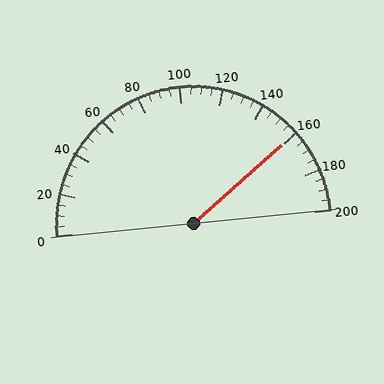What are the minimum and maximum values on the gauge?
The gauge ranges from 0 to 200.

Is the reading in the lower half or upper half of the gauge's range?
The reading is in the upper half of the range (0 to 200).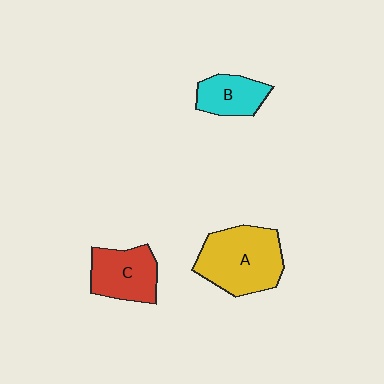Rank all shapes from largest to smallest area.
From largest to smallest: A (yellow), C (red), B (cyan).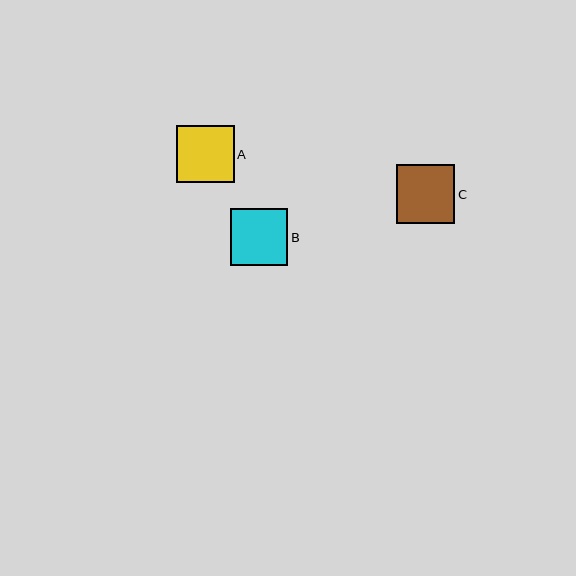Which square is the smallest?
Square B is the smallest with a size of approximately 57 pixels.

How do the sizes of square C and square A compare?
Square C and square A are approximately the same size.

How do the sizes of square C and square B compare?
Square C and square B are approximately the same size.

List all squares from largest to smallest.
From largest to smallest: C, A, B.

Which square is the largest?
Square C is the largest with a size of approximately 59 pixels.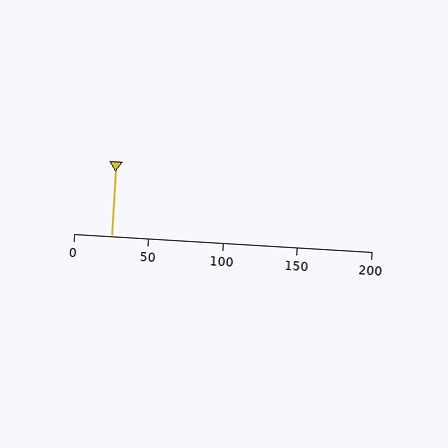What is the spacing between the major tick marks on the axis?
The major ticks are spaced 50 apart.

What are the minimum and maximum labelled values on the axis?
The axis runs from 0 to 200.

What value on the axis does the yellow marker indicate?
The marker indicates approximately 25.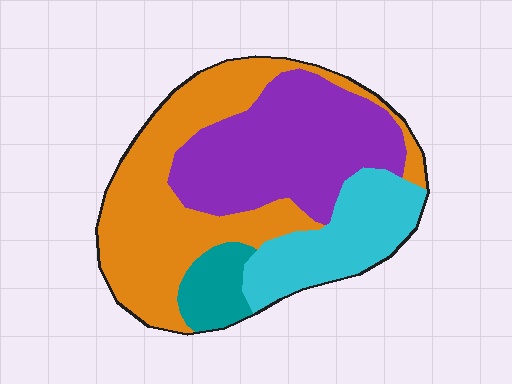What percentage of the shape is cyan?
Cyan takes up between a sixth and a third of the shape.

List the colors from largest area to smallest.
From largest to smallest: orange, purple, cyan, teal.